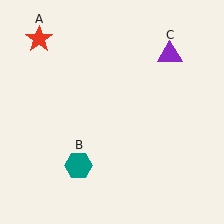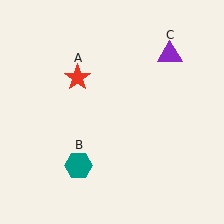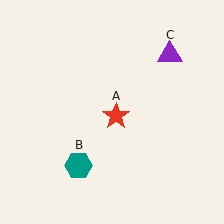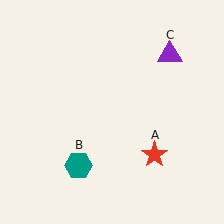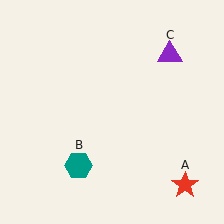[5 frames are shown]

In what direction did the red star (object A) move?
The red star (object A) moved down and to the right.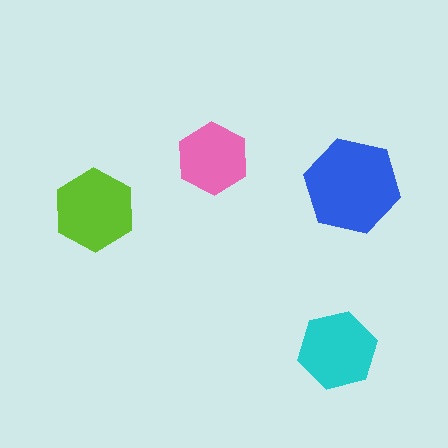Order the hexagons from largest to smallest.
the blue one, the lime one, the cyan one, the pink one.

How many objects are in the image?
There are 4 objects in the image.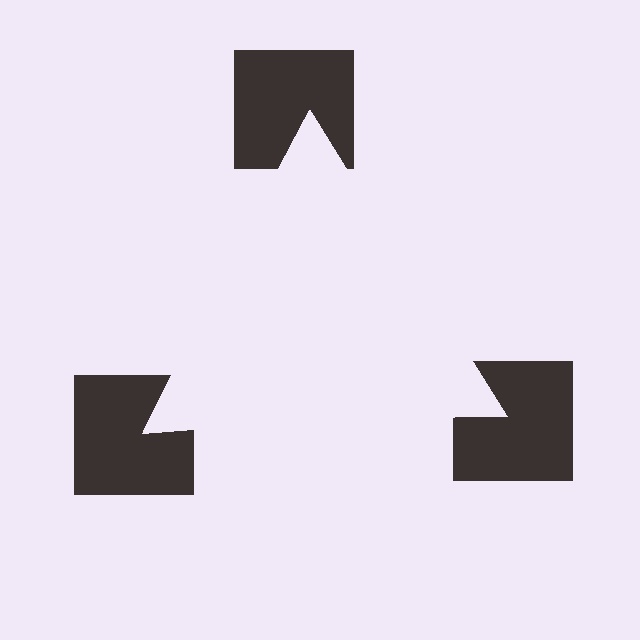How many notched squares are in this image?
There are 3 — one at each vertex of the illusory triangle.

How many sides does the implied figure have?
3 sides.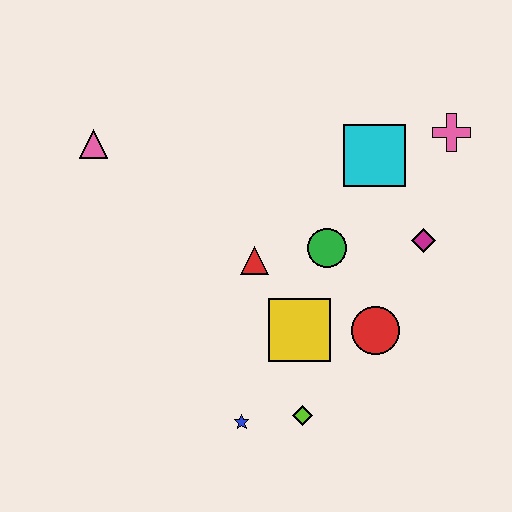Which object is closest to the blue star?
The lime diamond is closest to the blue star.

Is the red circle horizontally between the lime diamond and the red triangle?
No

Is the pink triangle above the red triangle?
Yes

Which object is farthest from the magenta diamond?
The pink triangle is farthest from the magenta diamond.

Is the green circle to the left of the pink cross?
Yes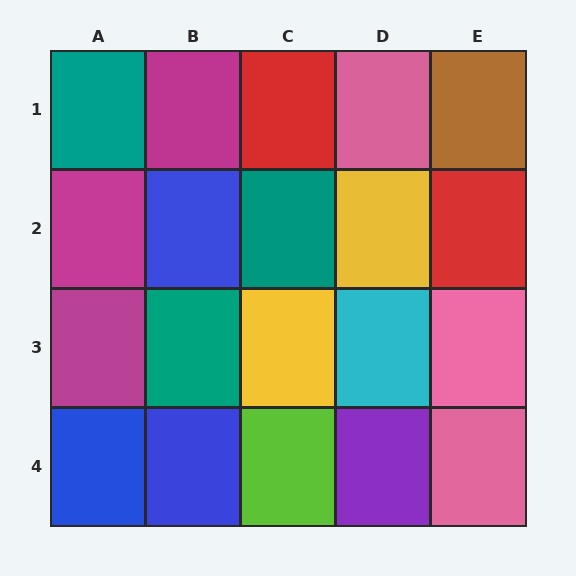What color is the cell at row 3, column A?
Magenta.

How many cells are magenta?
3 cells are magenta.